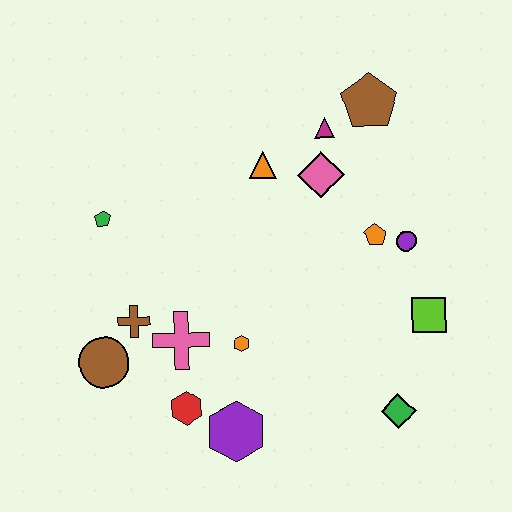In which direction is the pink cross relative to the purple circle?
The pink cross is to the left of the purple circle.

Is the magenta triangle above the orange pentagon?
Yes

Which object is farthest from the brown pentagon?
The brown circle is farthest from the brown pentagon.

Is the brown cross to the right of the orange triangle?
No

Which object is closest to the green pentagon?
The brown cross is closest to the green pentagon.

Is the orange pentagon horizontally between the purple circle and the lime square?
No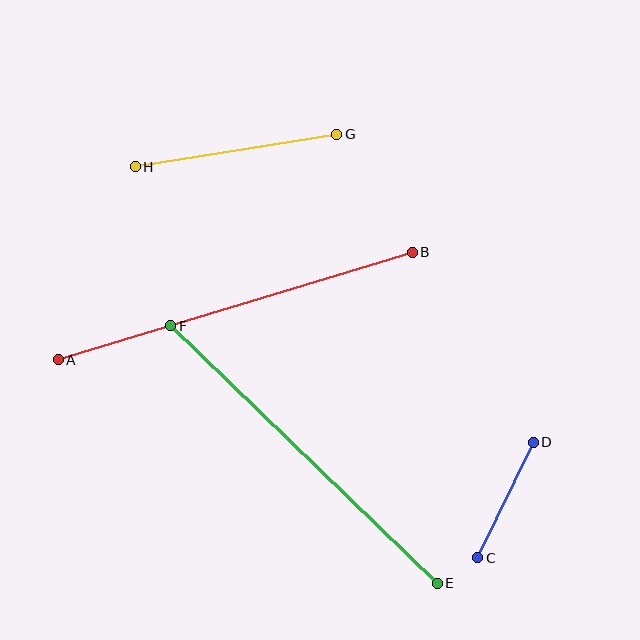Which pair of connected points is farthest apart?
Points A and B are farthest apart.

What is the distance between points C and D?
The distance is approximately 128 pixels.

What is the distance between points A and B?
The distance is approximately 370 pixels.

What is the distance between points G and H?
The distance is approximately 204 pixels.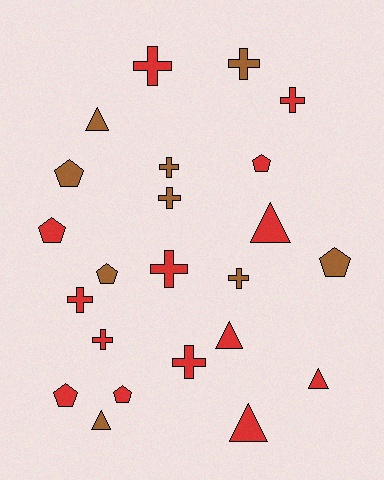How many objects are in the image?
There are 23 objects.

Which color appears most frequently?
Red, with 14 objects.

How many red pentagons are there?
There are 4 red pentagons.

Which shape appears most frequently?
Cross, with 10 objects.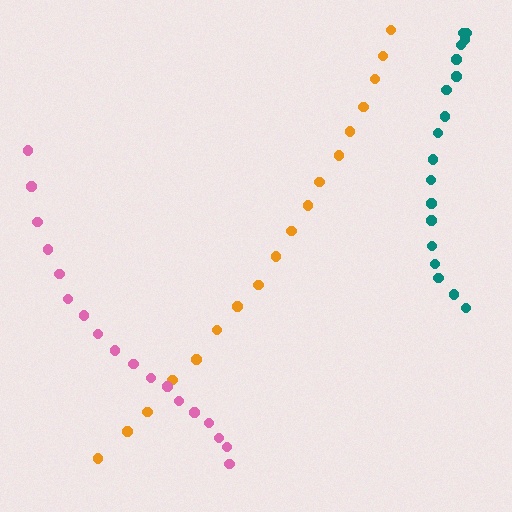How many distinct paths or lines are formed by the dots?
There are 3 distinct paths.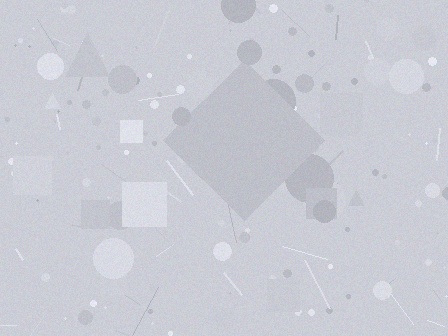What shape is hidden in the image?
A diamond is hidden in the image.